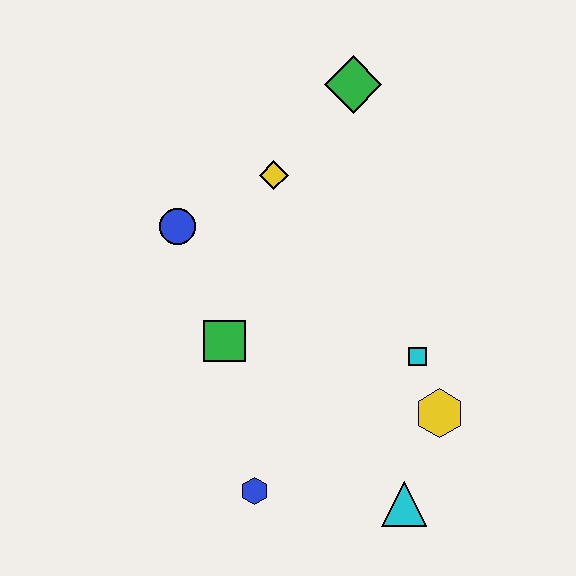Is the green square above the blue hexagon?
Yes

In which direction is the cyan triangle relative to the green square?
The cyan triangle is to the right of the green square.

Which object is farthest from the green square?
The green diamond is farthest from the green square.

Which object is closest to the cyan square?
The yellow hexagon is closest to the cyan square.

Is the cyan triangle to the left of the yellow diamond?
No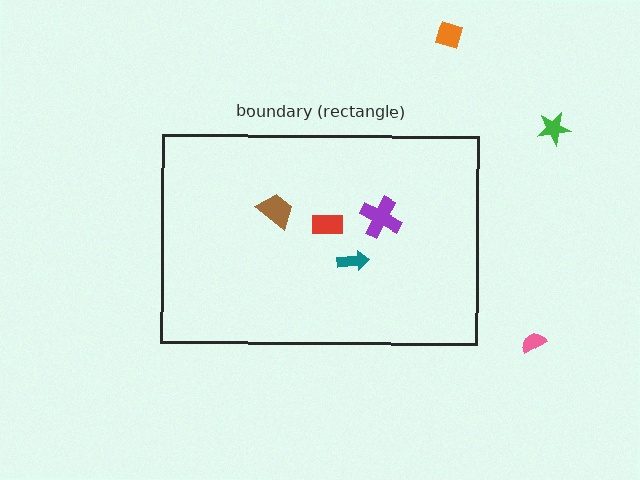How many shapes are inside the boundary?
4 inside, 3 outside.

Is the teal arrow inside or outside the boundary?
Inside.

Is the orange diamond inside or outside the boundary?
Outside.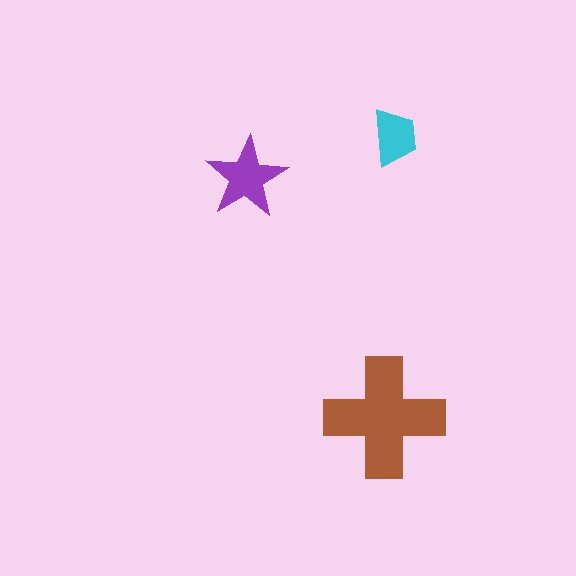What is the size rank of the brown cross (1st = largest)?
1st.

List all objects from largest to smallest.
The brown cross, the purple star, the cyan trapezoid.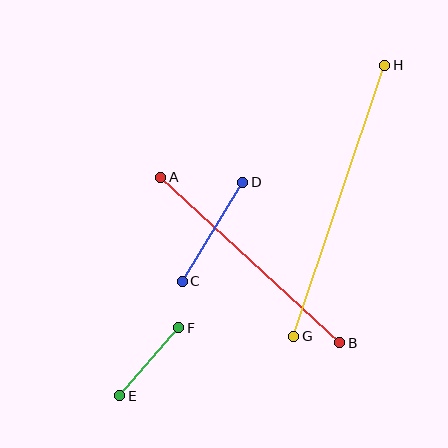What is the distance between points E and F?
The distance is approximately 90 pixels.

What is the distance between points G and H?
The distance is approximately 286 pixels.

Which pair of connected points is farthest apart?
Points G and H are farthest apart.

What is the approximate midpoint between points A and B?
The midpoint is at approximately (250, 260) pixels.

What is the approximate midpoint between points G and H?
The midpoint is at approximately (339, 201) pixels.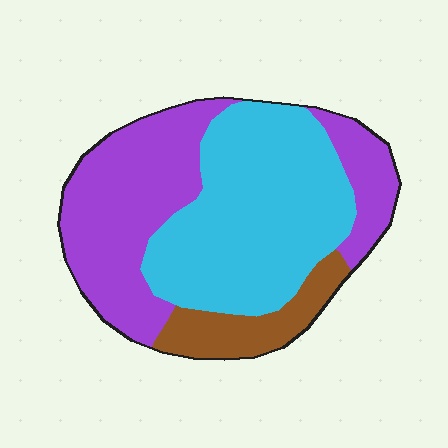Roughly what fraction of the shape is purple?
Purple takes up about two fifths (2/5) of the shape.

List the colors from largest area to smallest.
From largest to smallest: cyan, purple, brown.